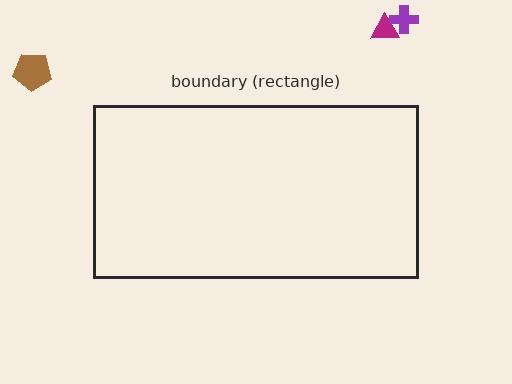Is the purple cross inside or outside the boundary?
Outside.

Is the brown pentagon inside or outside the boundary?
Outside.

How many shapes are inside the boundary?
0 inside, 3 outside.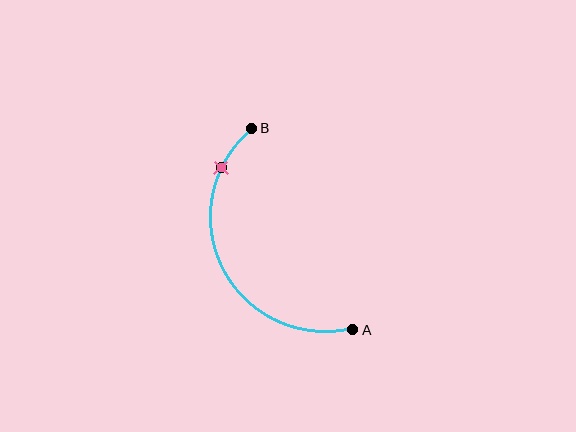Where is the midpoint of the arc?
The arc midpoint is the point on the curve farthest from the straight line joining A and B. It sits to the left of that line.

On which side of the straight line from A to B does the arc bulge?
The arc bulges to the left of the straight line connecting A and B.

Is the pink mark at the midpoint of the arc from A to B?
No. The pink mark lies on the arc but is closer to endpoint B. The arc midpoint would be at the point on the curve equidistant along the arc from both A and B.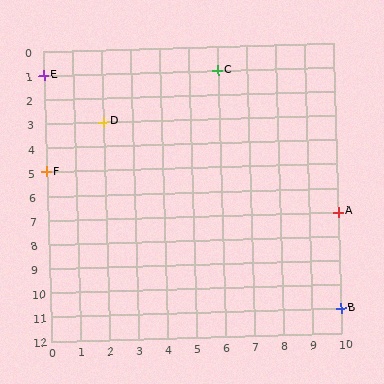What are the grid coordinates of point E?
Point E is at grid coordinates (0, 1).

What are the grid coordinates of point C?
Point C is at grid coordinates (6, 1).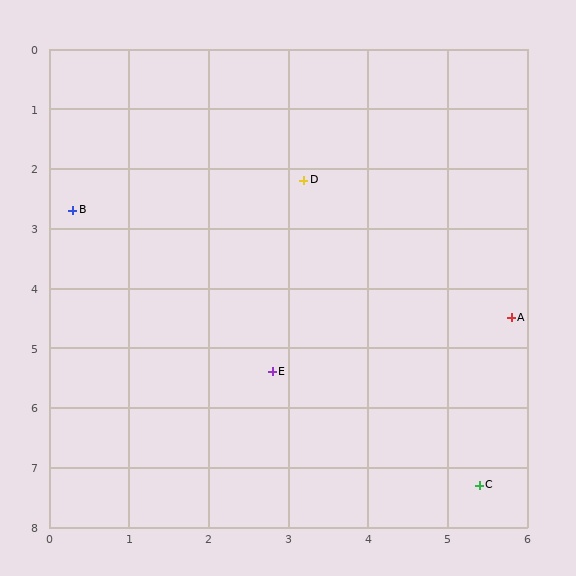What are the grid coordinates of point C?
Point C is at approximately (5.4, 7.3).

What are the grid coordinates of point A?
Point A is at approximately (5.8, 4.5).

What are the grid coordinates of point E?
Point E is at approximately (2.8, 5.4).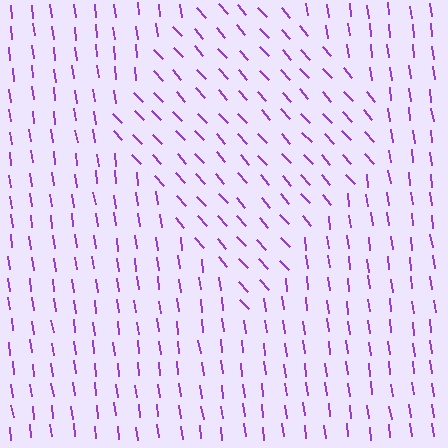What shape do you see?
I see a diamond.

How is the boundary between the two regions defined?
The boundary is defined purely by a change in line orientation (approximately 35 degrees difference). All lines are the same color and thickness.